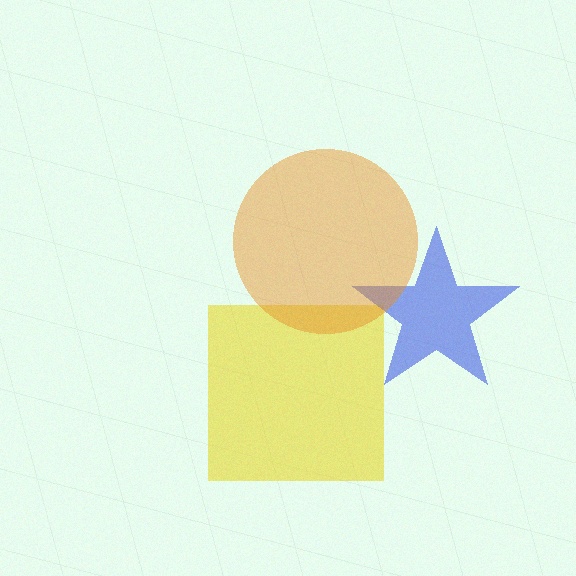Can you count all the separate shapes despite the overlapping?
Yes, there are 3 separate shapes.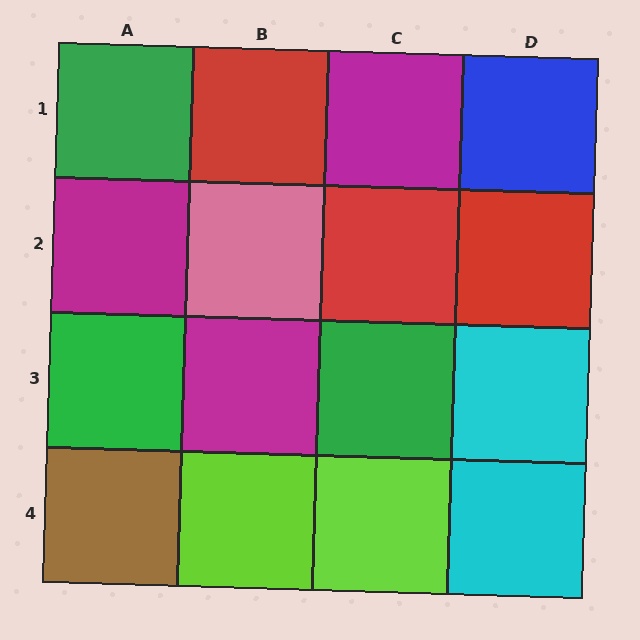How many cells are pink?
1 cell is pink.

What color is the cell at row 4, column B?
Lime.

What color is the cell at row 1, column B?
Red.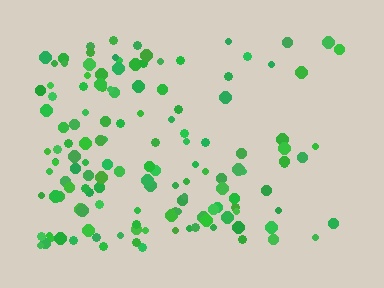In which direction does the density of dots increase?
From right to left, with the left side densest.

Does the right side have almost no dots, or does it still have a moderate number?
Still a moderate number, just noticeably fewer than the left.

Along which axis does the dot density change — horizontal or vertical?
Horizontal.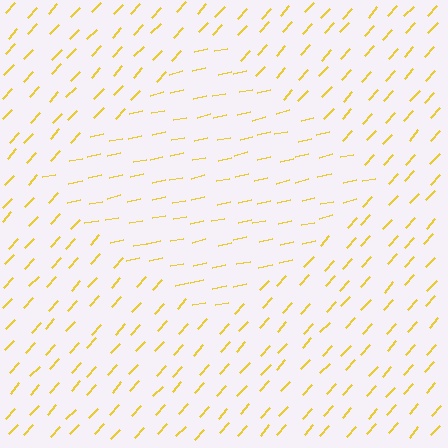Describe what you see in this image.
The image is filled with small yellow line segments. A diamond region in the image has lines oriented differently from the surrounding lines, creating a visible texture boundary.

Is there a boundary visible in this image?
Yes, there is a texture boundary formed by a change in line orientation.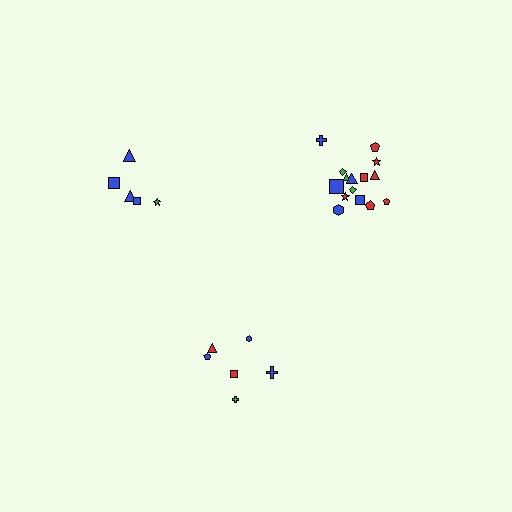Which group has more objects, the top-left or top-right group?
The top-right group.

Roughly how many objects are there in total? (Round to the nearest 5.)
Roughly 25 objects in total.